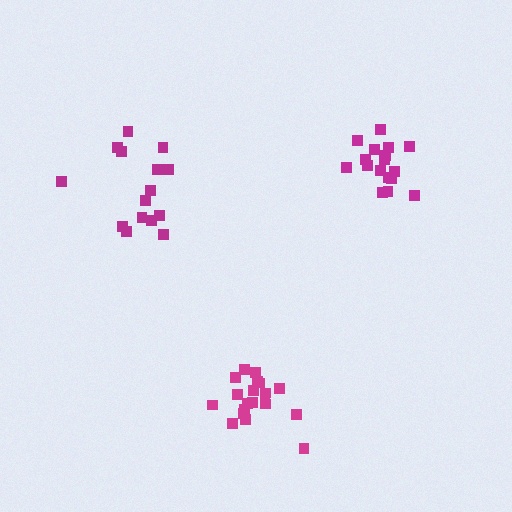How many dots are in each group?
Group 1: 17 dots, Group 2: 15 dots, Group 3: 20 dots (52 total).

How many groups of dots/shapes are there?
There are 3 groups.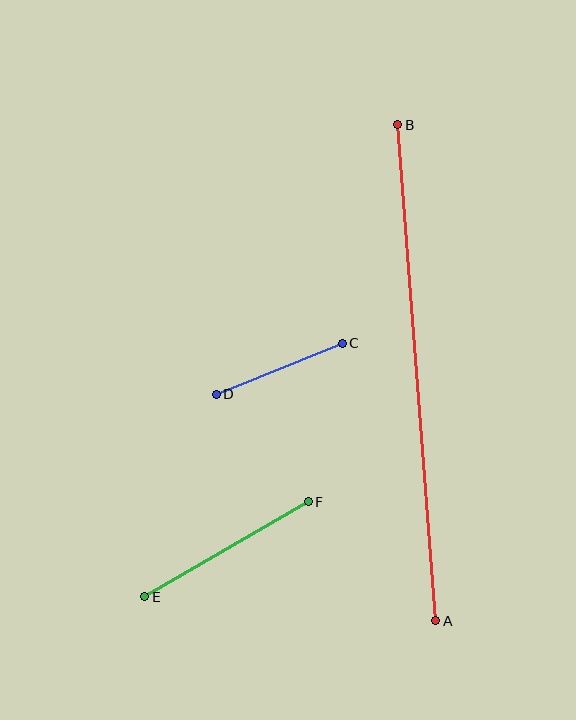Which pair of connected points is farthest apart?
Points A and B are farthest apart.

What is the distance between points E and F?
The distance is approximately 189 pixels.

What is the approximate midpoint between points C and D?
The midpoint is at approximately (279, 369) pixels.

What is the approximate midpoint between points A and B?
The midpoint is at approximately (417, 373) pixels.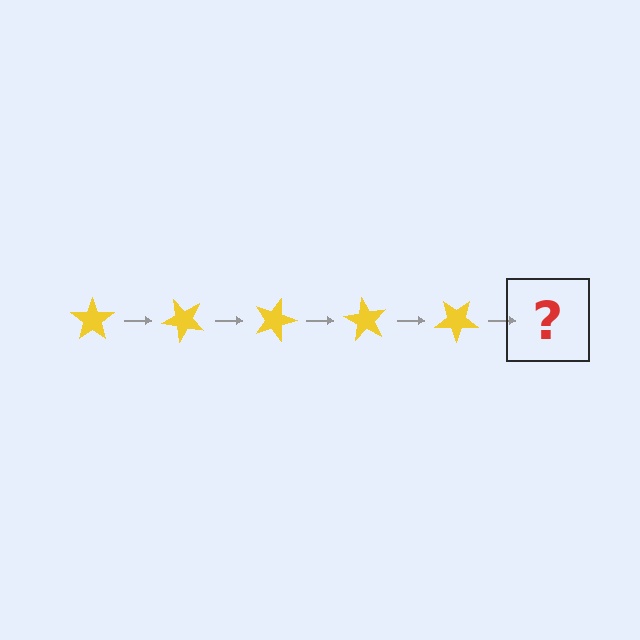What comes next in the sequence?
The next element should be a yellow star rotated 225 degrees.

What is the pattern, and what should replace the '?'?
The pattern is that the star rotates 45 degrees each step. The '?' should be a yellow star rotated 225 degrees.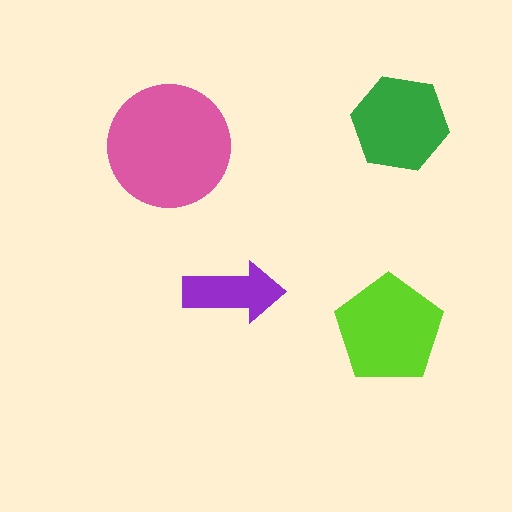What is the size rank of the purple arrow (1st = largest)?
4th.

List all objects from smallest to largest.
The purple arrow, the green hexagon, the lime pentagon, the pink circle.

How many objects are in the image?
There are 4 objects in the image.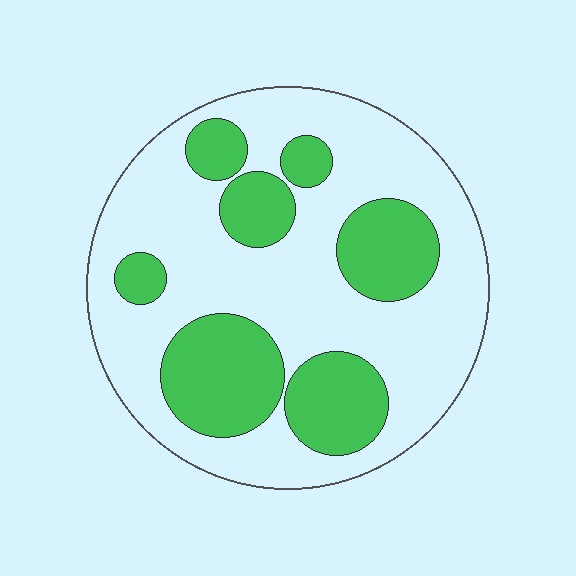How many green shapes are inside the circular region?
7.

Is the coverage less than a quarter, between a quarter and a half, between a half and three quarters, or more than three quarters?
Between a quarter and a half.